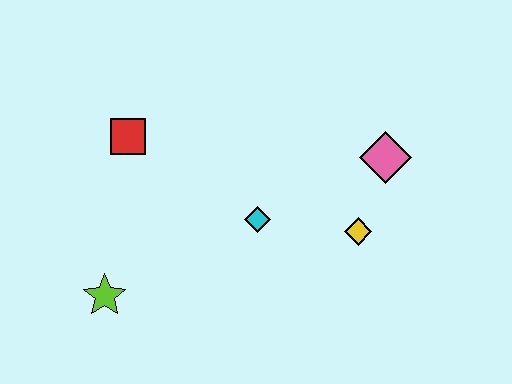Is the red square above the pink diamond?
Yes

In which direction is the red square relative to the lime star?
The red square is above the lime star.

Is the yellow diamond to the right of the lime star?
Yes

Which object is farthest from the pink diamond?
The lime star is farthest from the pink diamond.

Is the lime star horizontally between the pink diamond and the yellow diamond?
No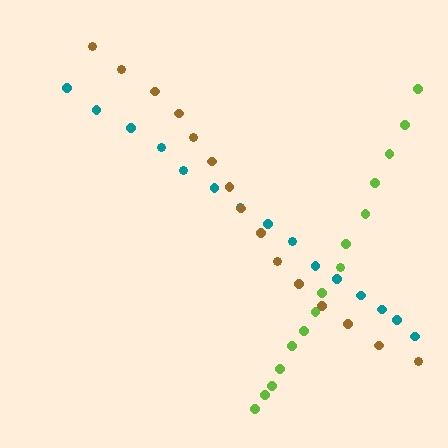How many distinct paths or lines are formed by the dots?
There are 3 distinct paths.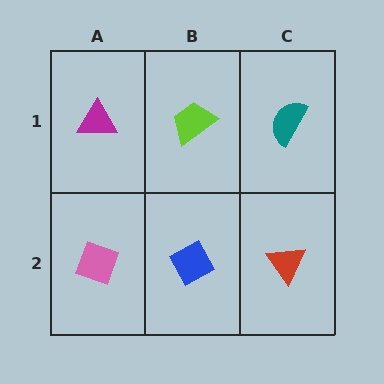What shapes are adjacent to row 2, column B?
A lime trapezoid (row 1, column B), a pink diamond (row 2, column A), a red triangle (row 2, column C).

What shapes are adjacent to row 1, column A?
A pink diamond (row 2, column A), a lime trapezoid (row 1, column B).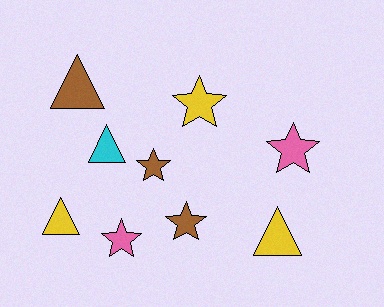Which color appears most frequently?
Brown, with 3 objects.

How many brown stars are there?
There are 2 brown stars.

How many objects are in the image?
There are 9 objects.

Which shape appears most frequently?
Star, with 5 objects.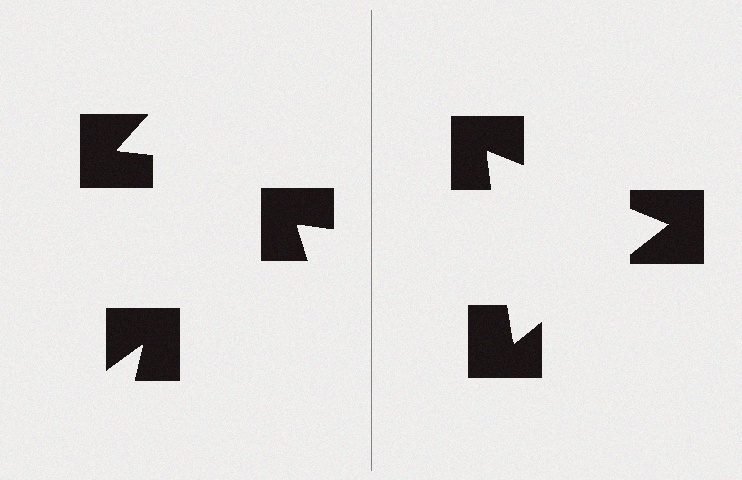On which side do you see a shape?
An illusory triangle appears on the right side. On the left side the wedge cuts are rotated, so no coherent shape forms.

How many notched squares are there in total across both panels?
6 — 3 on each side.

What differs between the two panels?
The notched squares are positioned identically on both sides; only the wedge orientations differ. On the right they align to a triangle; on the left they are misaligned.